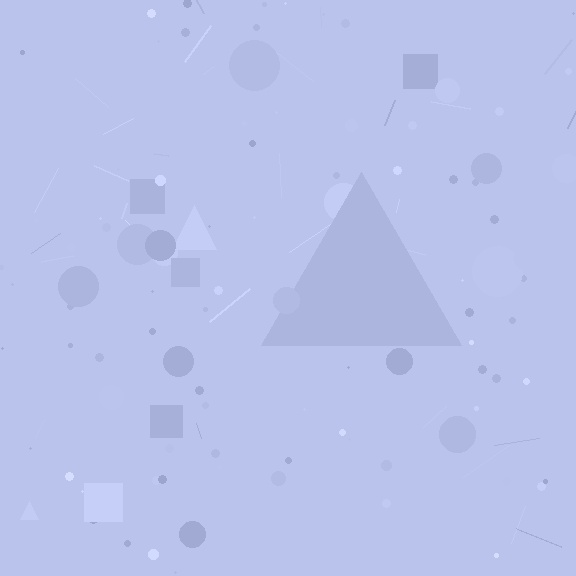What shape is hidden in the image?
A triangle is hidden in the image.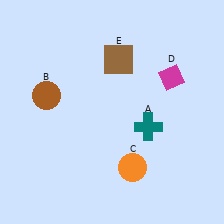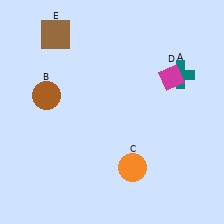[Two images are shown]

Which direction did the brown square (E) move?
The brown square (E) moved left.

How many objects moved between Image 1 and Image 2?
2 objects moved between the two images.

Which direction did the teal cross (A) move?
The teal cross (A) moved up.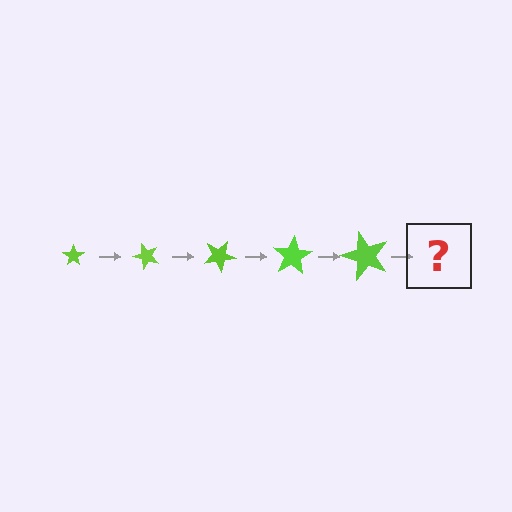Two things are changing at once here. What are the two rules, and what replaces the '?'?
The two rules are that the star grows larger each step and it rotates 50 degrees each step. The '?' should be a star, larger than the previous one and rotated 250 degrees from the start.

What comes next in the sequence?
The next element should be a star, larger than the previous one and rotated 250 degrees from the start.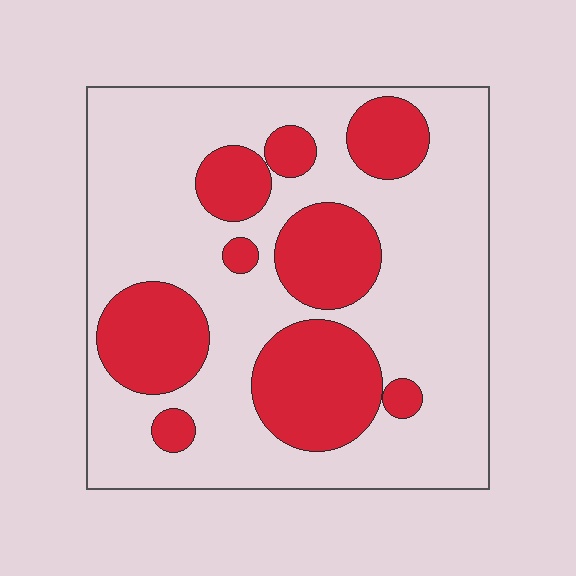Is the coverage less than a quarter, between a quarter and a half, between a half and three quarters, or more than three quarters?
Between a quarter and a half.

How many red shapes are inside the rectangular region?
9.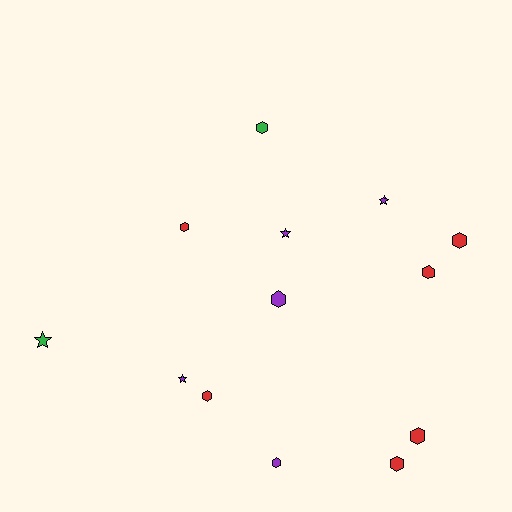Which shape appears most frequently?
Hexagon, with 9 objects.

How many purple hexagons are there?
There are 2 purple hexagons.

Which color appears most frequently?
Red, with 6 objects.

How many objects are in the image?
There are 13 objects.